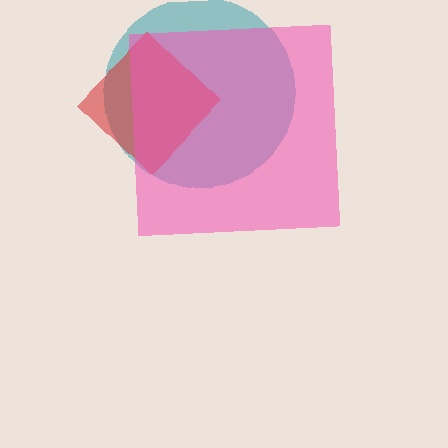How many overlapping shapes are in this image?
There are 3 overlapping shapes in the image.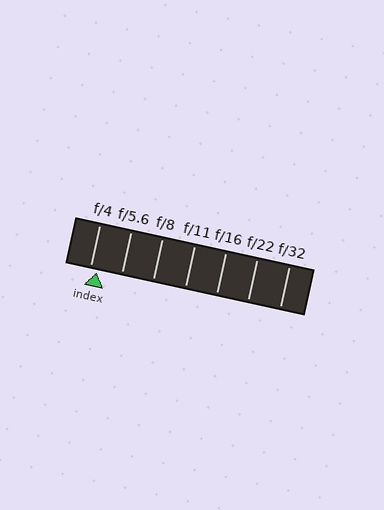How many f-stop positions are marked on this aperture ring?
There are 7 f-stop positions marked.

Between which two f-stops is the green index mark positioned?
The index mark is between f/4 and f/5.6.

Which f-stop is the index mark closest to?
The index mark is closest to f/4.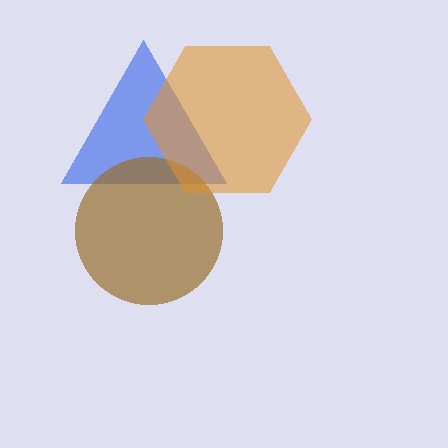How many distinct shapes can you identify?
There are 3 distinct shapes: a blue triangle, a brown circle, an orange hexagon.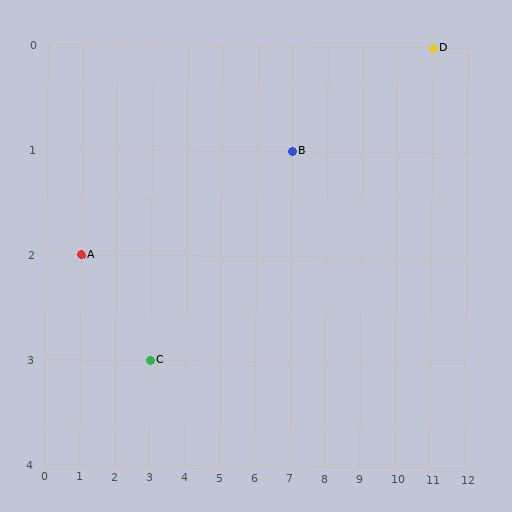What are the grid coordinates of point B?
Point B is at grid coordinates (7, 1).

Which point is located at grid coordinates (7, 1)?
Point B is at (7, 1).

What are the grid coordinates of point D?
Point D is at grid coordinates (11, 0).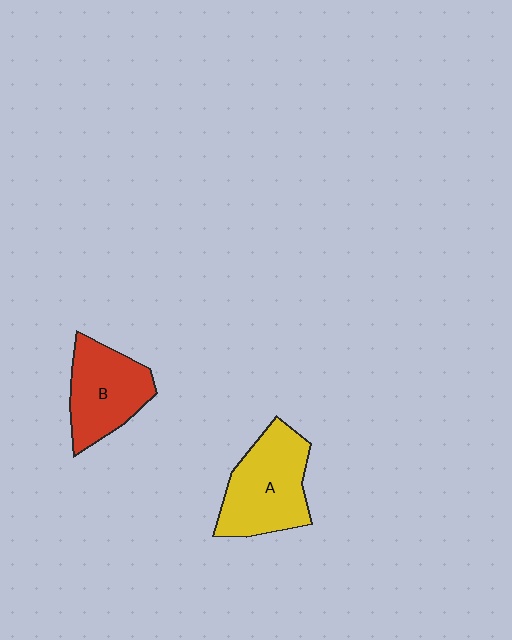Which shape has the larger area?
Shape A (yellow).